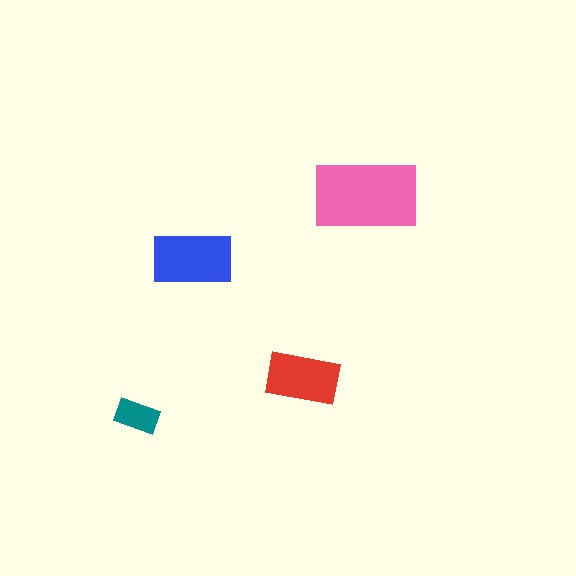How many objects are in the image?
There are 4 objects in the image.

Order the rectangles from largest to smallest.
the pink one, the blue one, the red one, the teal one.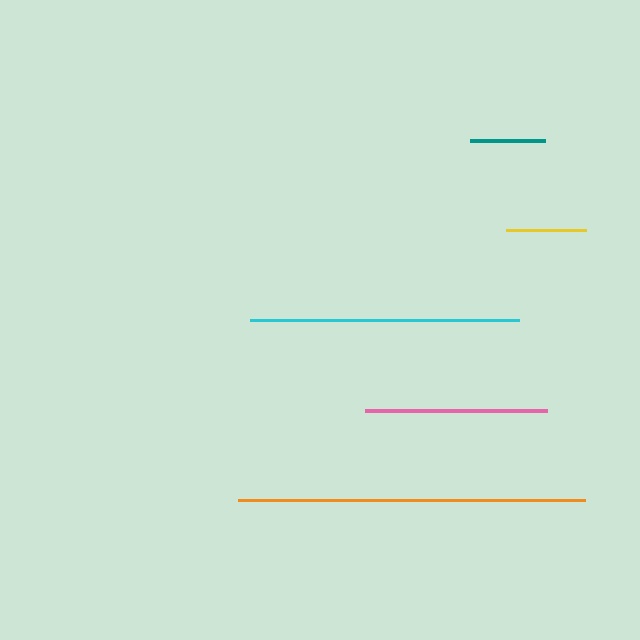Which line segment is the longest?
The orange line is the longest at approximately 347 pixels.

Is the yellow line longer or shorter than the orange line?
The orange line is longer than the yellow line.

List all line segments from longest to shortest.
From longest to shortest: orange, cyan, pink, yellow, teal.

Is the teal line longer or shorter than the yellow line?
The yellow line is longer than the teal line.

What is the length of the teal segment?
The teal segment is approximately 75 pixels long.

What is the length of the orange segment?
The orange segment is approximately 347 pixels long.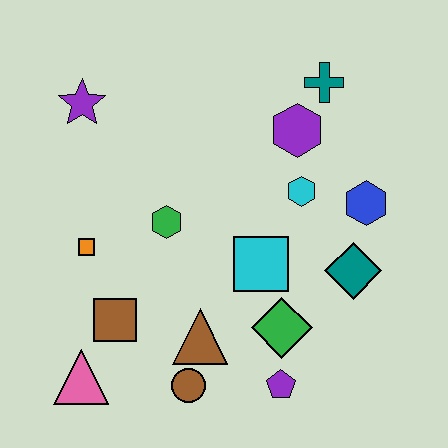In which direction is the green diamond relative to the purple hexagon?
The green diamond is below the purple hexagon.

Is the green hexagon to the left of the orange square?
No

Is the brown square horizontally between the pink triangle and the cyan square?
Yes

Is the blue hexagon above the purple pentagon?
Yes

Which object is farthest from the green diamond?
The purple star is farthest from the green diamond.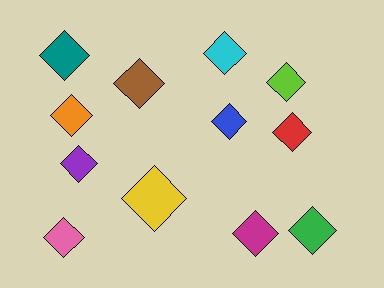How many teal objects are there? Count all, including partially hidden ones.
There is 1 teal object.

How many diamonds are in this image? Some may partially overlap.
There are 12 diamonds.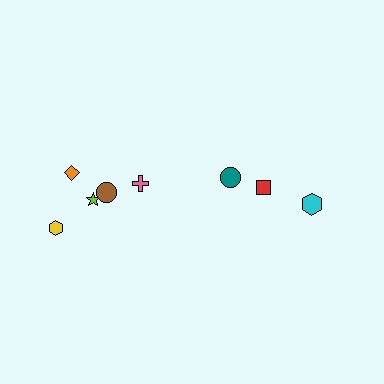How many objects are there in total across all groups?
There are 8 objects.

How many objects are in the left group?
There are 5 objects.